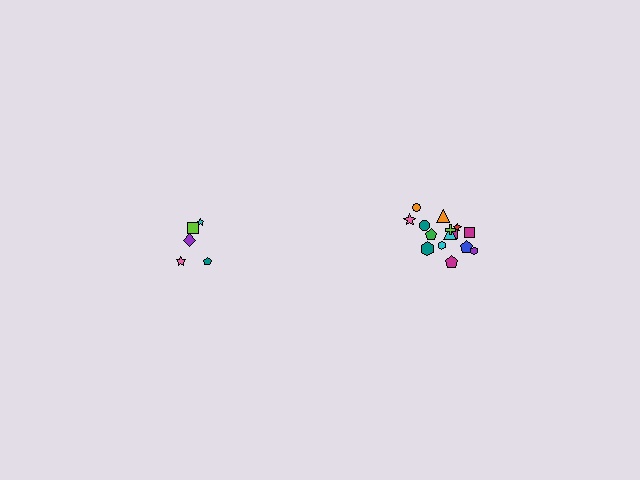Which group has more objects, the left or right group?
The right group.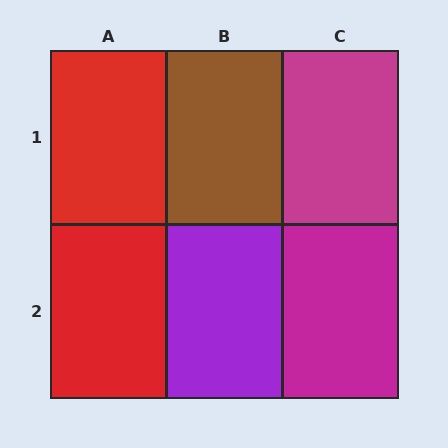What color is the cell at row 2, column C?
Magenta.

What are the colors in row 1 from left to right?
Red, brown, magenta.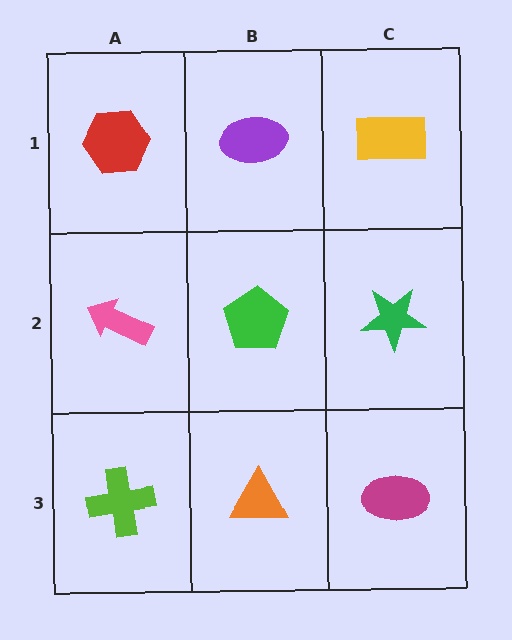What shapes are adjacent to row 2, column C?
A yellow rectangle (row 1, column C), a magenta ellipse (row 3, column C), a green pentagon (row 2, column B).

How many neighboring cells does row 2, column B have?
4.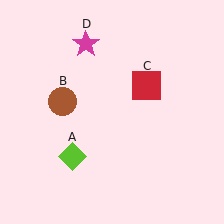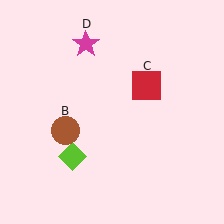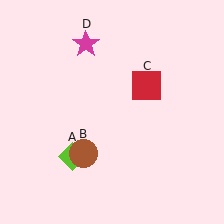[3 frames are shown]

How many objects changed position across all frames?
1 object changed position: brown circle (object B).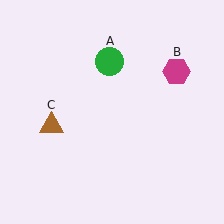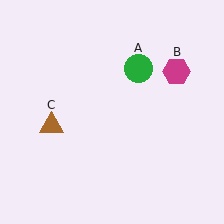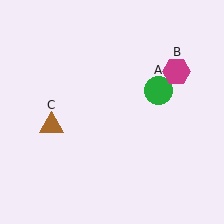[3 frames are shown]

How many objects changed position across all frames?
1 object changed position: green circle (object A).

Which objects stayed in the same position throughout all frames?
Magenta hexagon (object B) and brown triangle (object C) remained stationary.